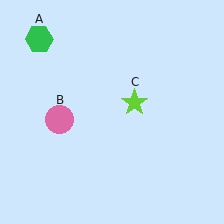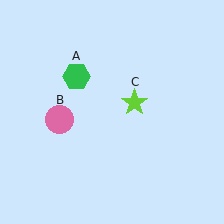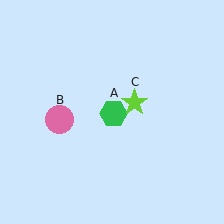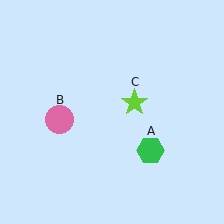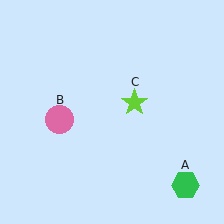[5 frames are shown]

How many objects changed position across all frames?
1 object changed position: green hexagon (object A).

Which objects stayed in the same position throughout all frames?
Pink circle (object B) and lime star (object C) remained stationary.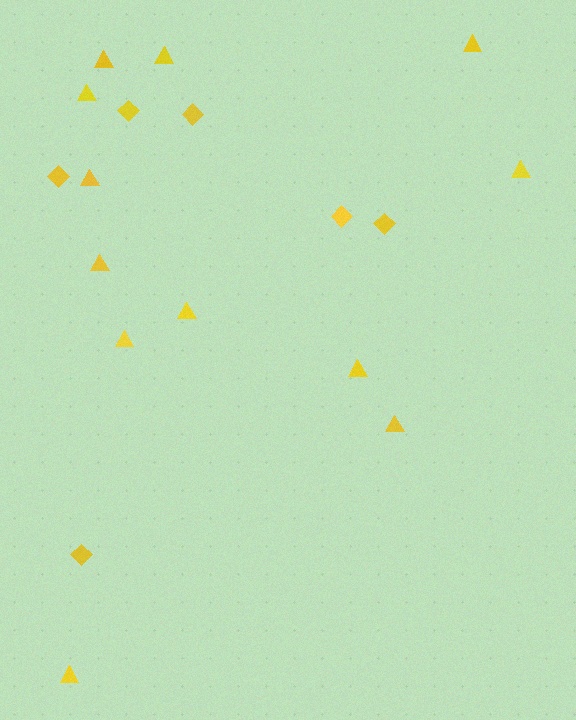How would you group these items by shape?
There are 2 groups: one group of diamonds (6) and one group of triangles (12).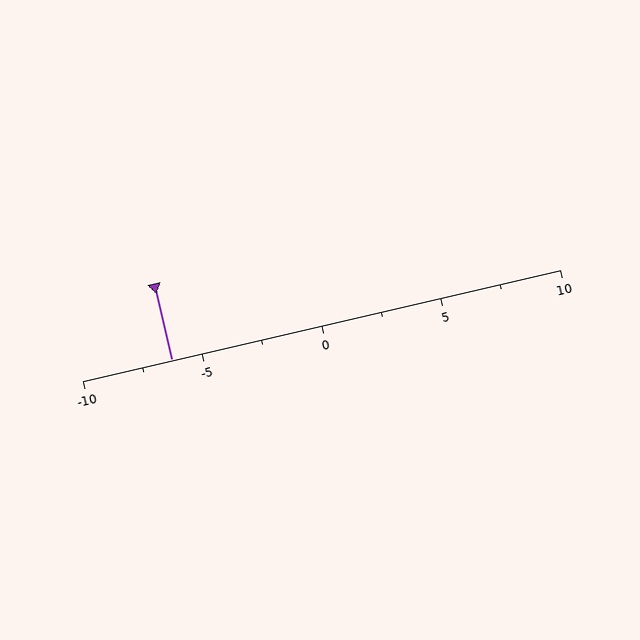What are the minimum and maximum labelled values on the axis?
The axis runs from -10 to 10.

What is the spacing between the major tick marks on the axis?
The major ticks are spaced 5 apart.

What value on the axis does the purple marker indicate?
The marker indicates approximately -6.2.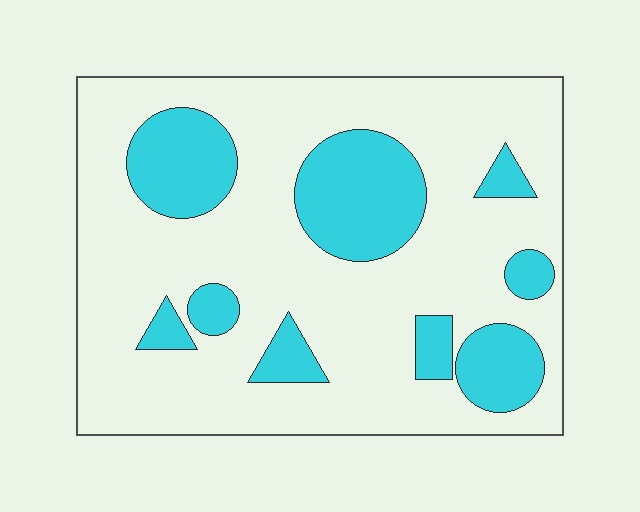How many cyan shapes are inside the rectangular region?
9.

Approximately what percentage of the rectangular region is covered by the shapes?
Approximately 25%.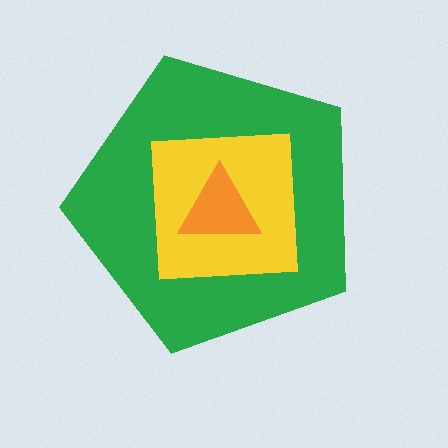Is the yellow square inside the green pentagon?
Yes.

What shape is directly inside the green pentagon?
The yellow square.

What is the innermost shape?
The orange triangle.